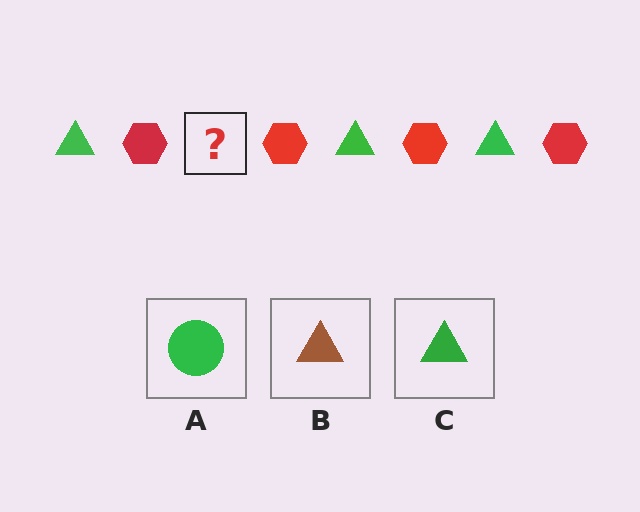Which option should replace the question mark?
Option C.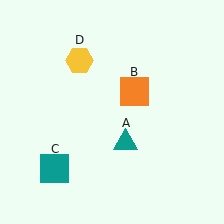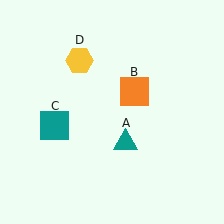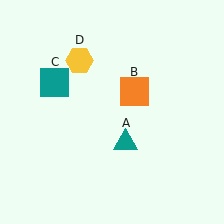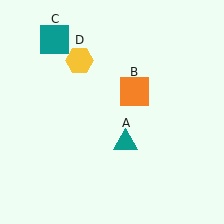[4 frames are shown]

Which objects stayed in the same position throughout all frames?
Teal triangle (object A) and orange square (object B) and yellow hexagon (object D) remained stationary.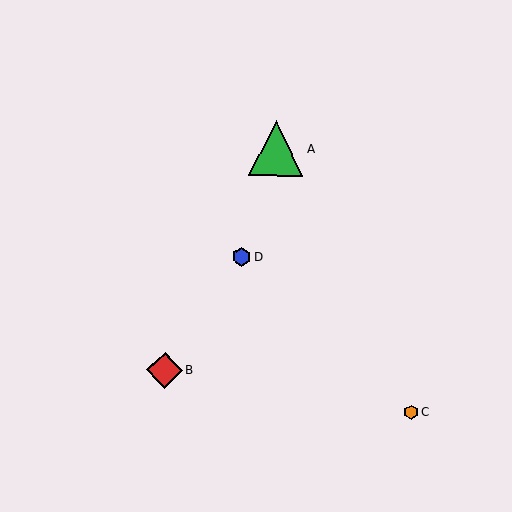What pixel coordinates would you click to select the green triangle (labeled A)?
Click at (276, 148) to select the green triangle A.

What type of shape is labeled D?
Shape D is a blue hexagon.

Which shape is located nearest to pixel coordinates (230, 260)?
The blue hexagon (labeled D) at (241, 257) is nearest to that location.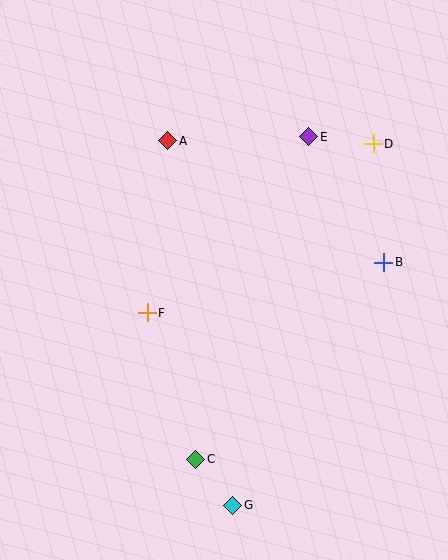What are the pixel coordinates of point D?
Point D is at (373, 144).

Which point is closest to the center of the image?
Point F at (147, 313) is closest to the center.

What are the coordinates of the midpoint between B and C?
The midpoint between B and C is at (290, 361).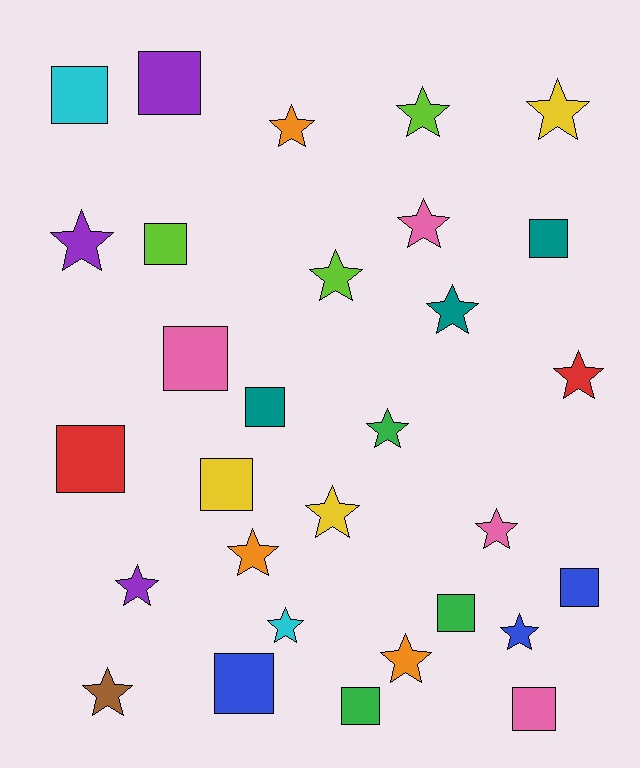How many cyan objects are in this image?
There are 2 cyan objects.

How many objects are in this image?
There are 30 objects.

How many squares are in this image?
There are 13 squares.